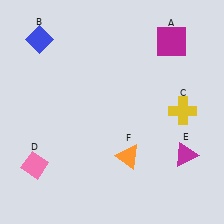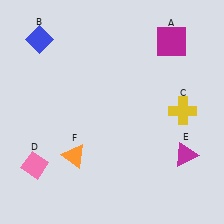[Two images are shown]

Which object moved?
The orange triangle (F) moved left.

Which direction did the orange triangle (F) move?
The orange triangle (F) moved left.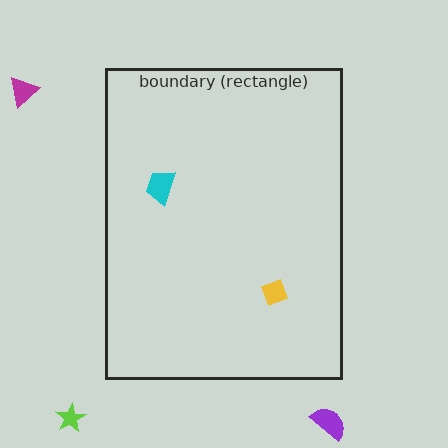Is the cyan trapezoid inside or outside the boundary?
Inside.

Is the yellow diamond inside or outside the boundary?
Inside.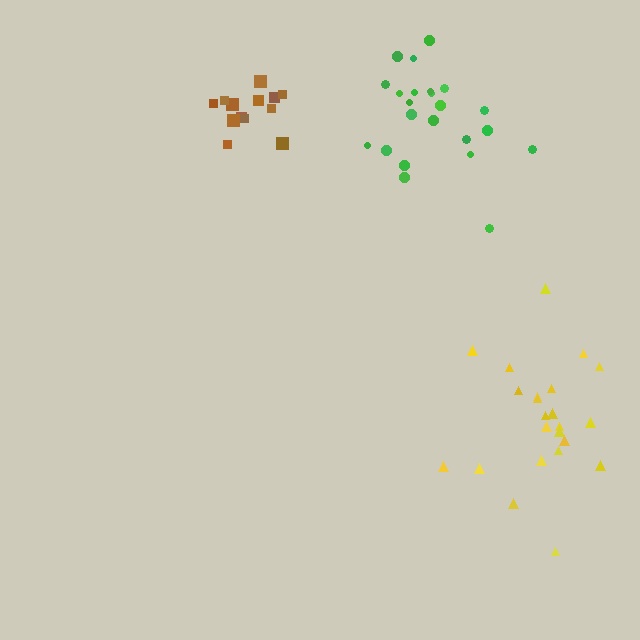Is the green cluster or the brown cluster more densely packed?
Brown.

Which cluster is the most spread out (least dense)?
Yellow.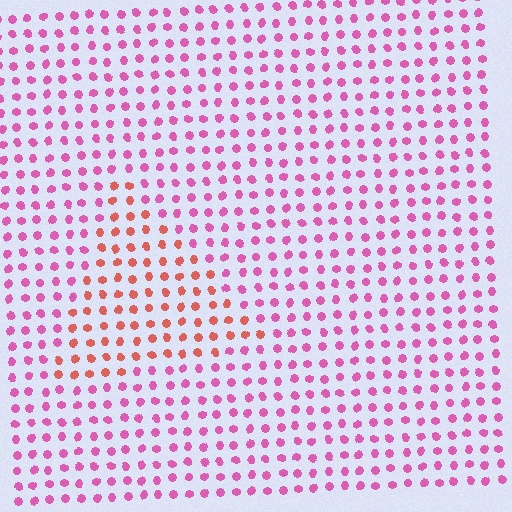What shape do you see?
I see a triangle.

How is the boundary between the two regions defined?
The boundary is defined purely by a slight shift in hue (about 43 degrees). Spacing, size, and orientation are identical on both sides.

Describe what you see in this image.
The image is filled with small pink elements in a uniform arrangement. A triangle-shaped region is visible where the elements are tinted to a slightly different hue, forming a subtle color boundary.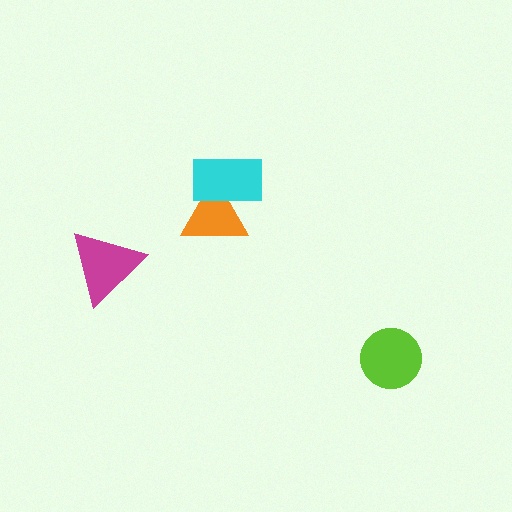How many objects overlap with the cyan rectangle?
1 object overlaps with the cyan rectangle.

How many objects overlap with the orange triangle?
1 object overlaps with the orange triangle.